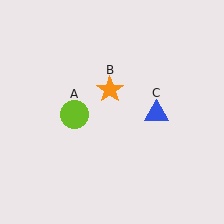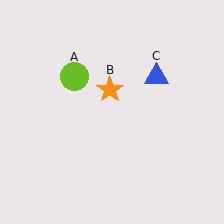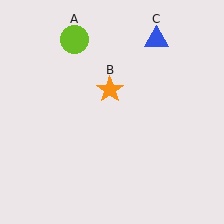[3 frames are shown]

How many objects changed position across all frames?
2 objects changed position: lime circle (object A), blue triangle (object C).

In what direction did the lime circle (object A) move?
The lime circle (object A) moved up.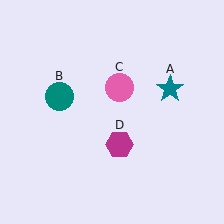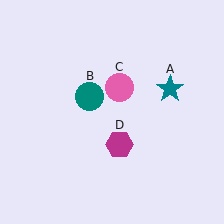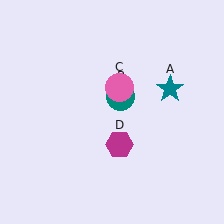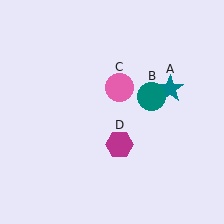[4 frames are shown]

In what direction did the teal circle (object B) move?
The teal circle (object B) moved right.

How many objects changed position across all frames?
1 object changed position: teal circle (object B).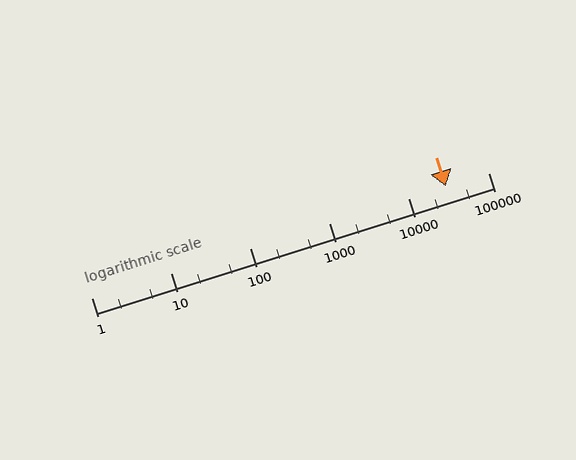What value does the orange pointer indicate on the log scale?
The pointer indicates approximately 29000.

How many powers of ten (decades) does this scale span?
The scale spans 5 decades, from 1 to 100000.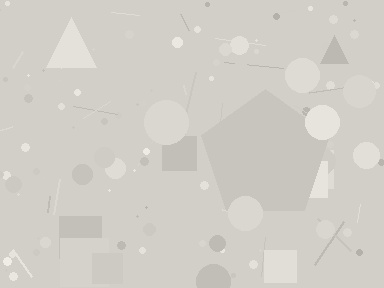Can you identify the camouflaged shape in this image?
The camouflaged shape is a pentagon.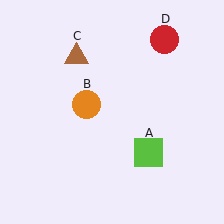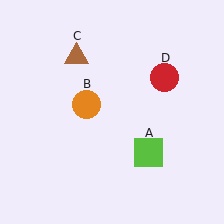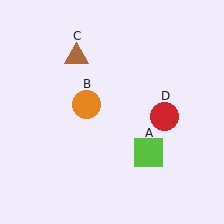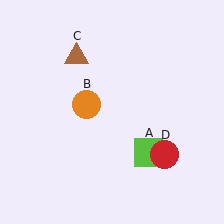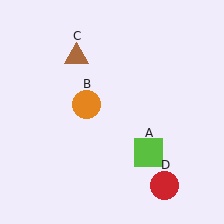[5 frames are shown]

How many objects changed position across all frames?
1 object changed position: red circle (object D).